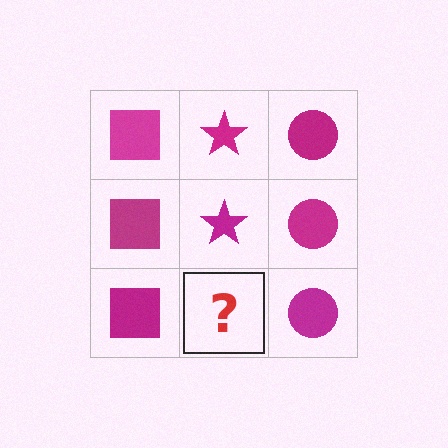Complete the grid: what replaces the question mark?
The question mark should be replaced with a magenta star.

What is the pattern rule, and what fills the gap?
The rule is that each column has a consistent shape. The gap should be filled with a magenta star.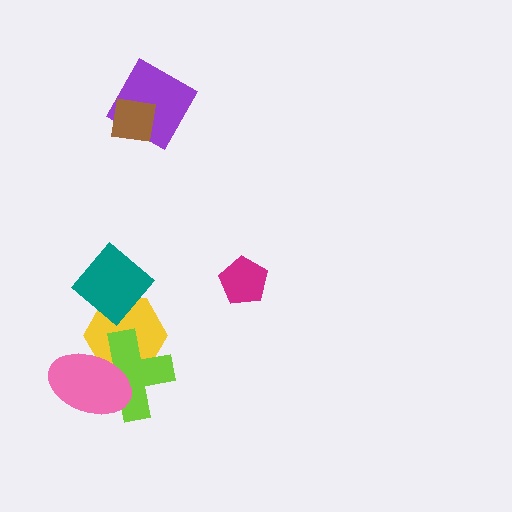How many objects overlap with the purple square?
1 object overlaps with the purple square.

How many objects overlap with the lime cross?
2 objects overlap with the lime cross.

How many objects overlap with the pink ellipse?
2 objects overlap with the pink ellipse.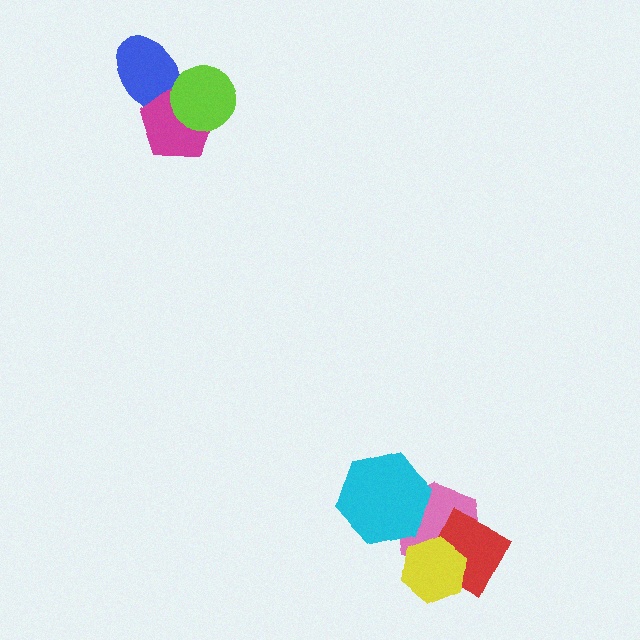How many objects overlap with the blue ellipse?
2 objects overlap with the blue ellipse.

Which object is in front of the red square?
The yellow hexagon is in front of the red square.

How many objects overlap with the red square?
2 objects overlap with the red square.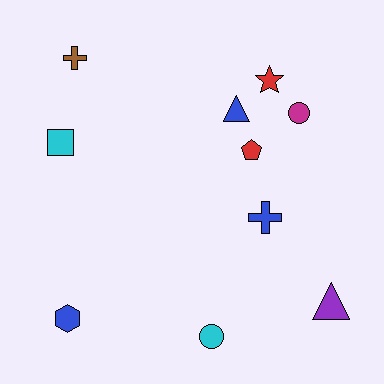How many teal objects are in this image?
There are no teal objects.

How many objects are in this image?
There are 10 objects.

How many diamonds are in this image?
There are no diamonds.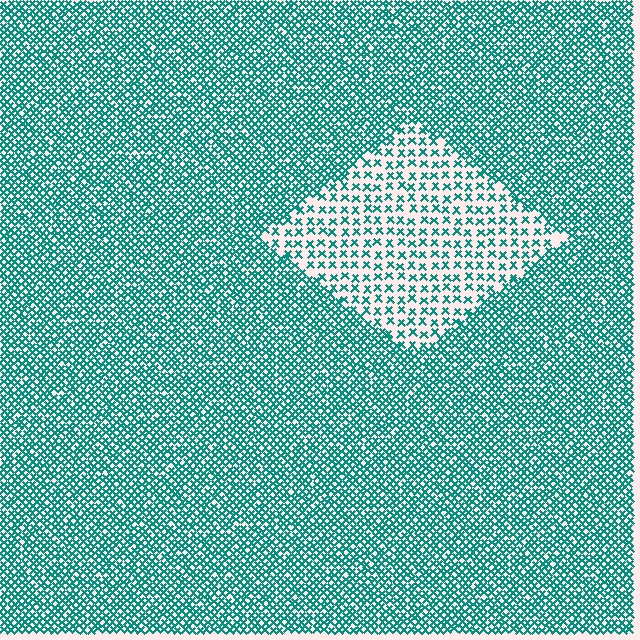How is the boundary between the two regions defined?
The boundary is defined by a change in element density (approximately 2.4x ratio). All elements are the same color, size, and shape.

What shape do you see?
I see a diamond.